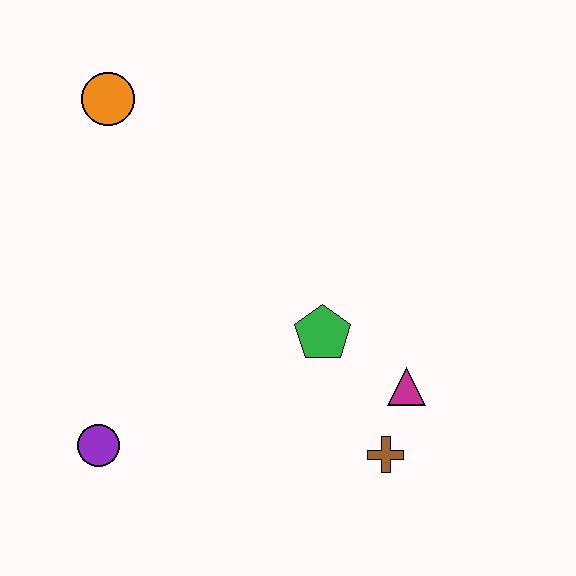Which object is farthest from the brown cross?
The orange circle is farthest from the brown cross.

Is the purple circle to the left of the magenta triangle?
Yes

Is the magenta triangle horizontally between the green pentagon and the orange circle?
No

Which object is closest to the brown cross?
The magenta triangle is closest to the brown cross.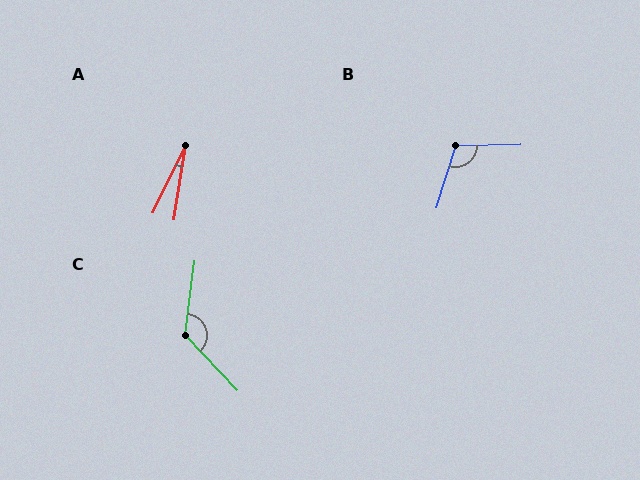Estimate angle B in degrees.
Approximately 108 degrees.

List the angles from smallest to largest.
A (17°), B (108°), C (129°).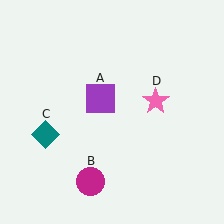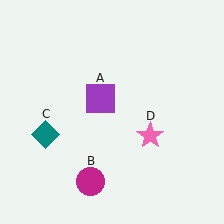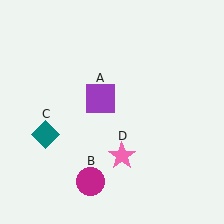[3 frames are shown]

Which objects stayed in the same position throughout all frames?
Purple square (object A) and magenta circle (object B) and teal diamond (object C) remained stationary.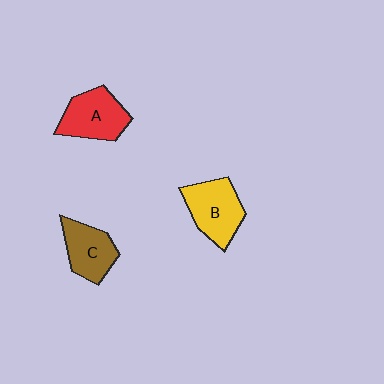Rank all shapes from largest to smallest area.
From largest to smallest: B (yellow), A (red), C (brown).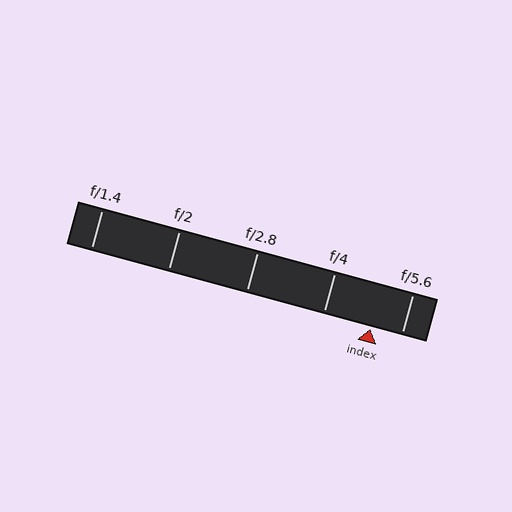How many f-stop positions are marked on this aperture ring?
There are 5 f-stop positions marked.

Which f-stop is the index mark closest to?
The index mark is closest to f/5.6.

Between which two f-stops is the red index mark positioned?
The index mark is between f/4 and f/5.6.